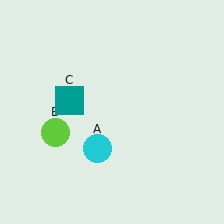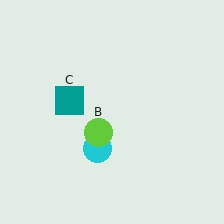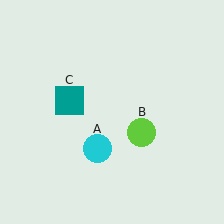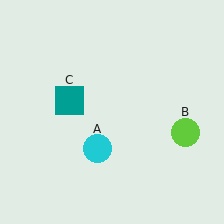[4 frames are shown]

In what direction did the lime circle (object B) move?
The lime circle (object B) moved right.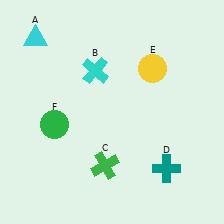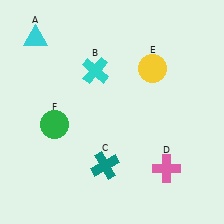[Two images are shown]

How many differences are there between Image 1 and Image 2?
There are 2 differences between the two images.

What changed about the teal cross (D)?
In Image 1, D is teal. In Image 2, it changed to pink.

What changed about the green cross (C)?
In Image 1, C is green. In Image 2, it changed to teal.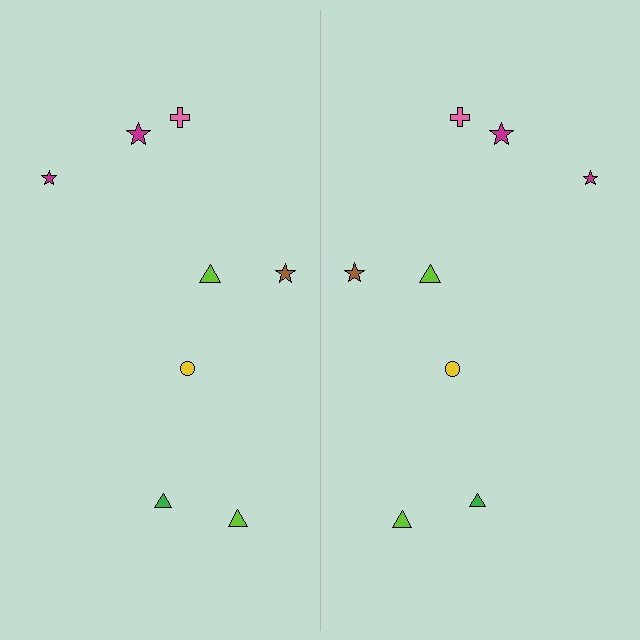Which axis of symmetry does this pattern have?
The pattern has a vertical axis of symmetry running through the center of the image.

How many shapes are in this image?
There are 16 shapes in this image.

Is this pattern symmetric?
Yes, this pattern has bilateral (reflection) symmetry.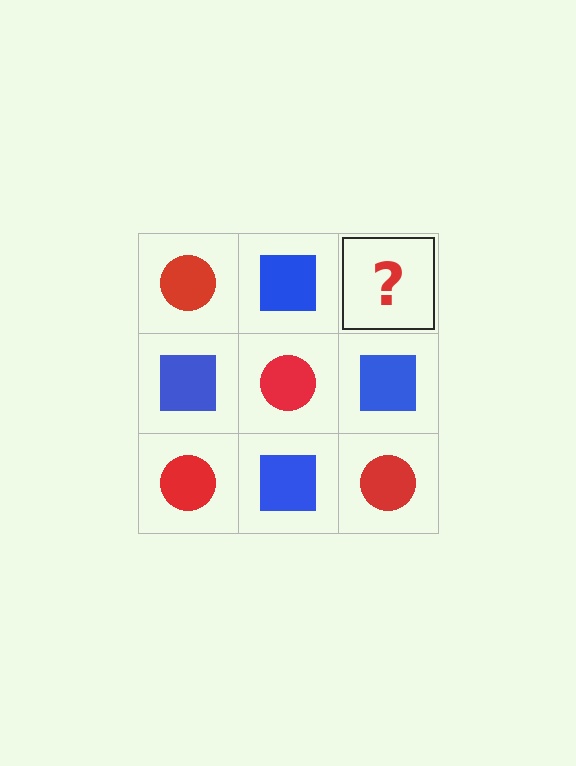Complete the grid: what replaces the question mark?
The question mark should be replaced with a red circle.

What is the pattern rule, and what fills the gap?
The rule is that it alternates red circle and blue square in a checkerboard pattern. The gap should be filled with a red circle.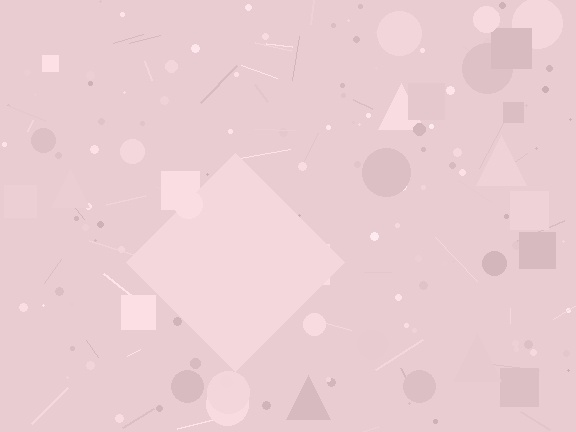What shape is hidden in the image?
A diamond is hidden in the image.